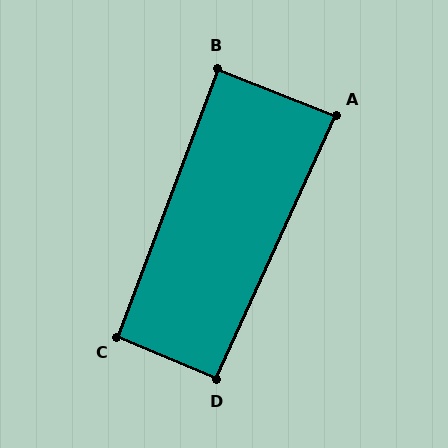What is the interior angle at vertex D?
Approximately 91 degrees (approximately right).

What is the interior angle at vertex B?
Approximately 89 degrees (approximately right).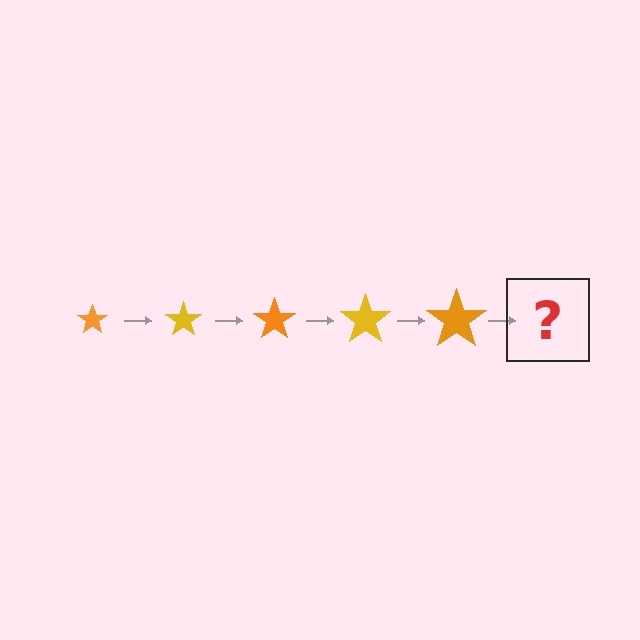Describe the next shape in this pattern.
It should be a yellow star, larger than the previous one.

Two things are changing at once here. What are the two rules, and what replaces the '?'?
The two rules are that the star grows larger each step and the color cycles through orange and yellow. The '?' should be a yellow star, larger than the previous one.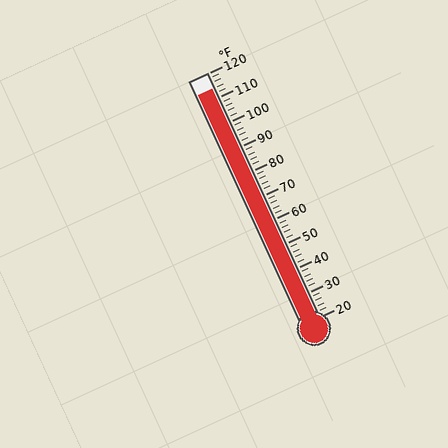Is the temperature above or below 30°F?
The temperature is above 30°F.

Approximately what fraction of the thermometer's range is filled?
The thermometer is filled to approximately 95% of its range.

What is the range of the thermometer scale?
The thermometer scale ranges from 20°F to 120°F.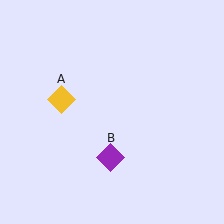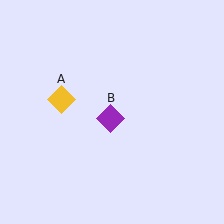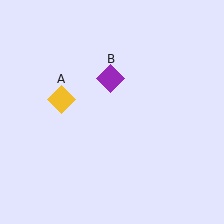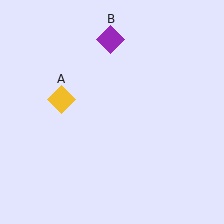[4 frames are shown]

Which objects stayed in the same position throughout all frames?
Yellow diamond (object A) remained stationary.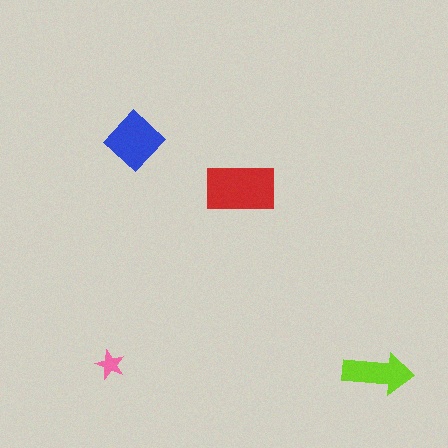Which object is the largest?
The red rectangle.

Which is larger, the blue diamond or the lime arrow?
The blue diamond.